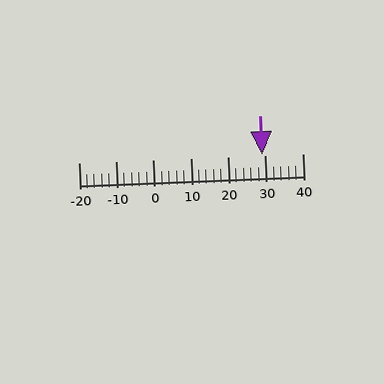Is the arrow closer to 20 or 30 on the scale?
The arrow is closer to 30.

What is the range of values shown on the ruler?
The ruler shows values from -20 to 40.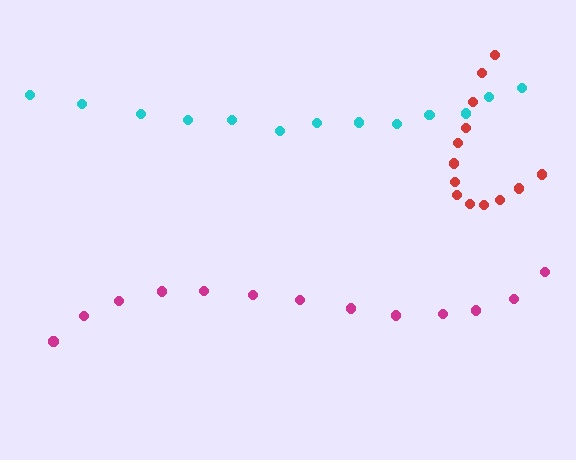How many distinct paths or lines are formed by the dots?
There are 3 distinct paths.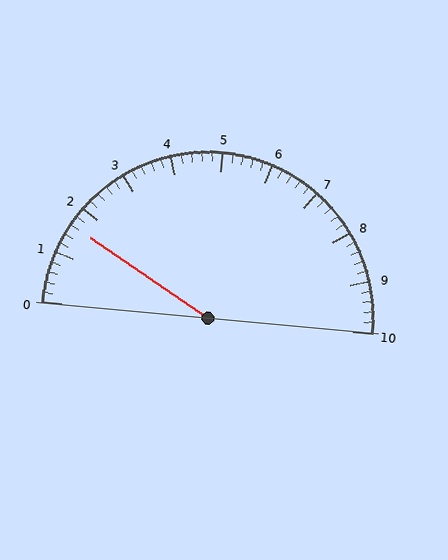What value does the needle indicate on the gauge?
The needle indicates approximately 1.6.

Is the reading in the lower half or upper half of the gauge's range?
The reading is in the lower half of the range (0 to 10).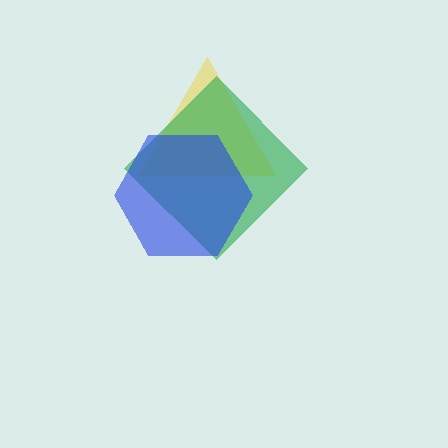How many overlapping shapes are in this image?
There are 3 overlapping shapes in the image.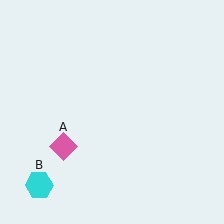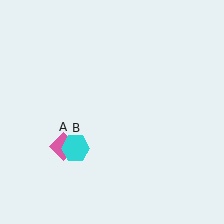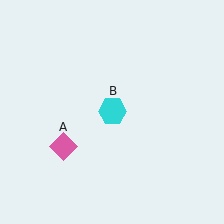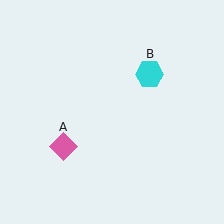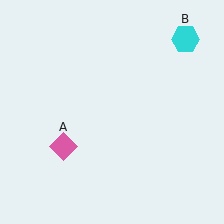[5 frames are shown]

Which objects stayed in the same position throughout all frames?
Pink diamond (object A) remained stationary.